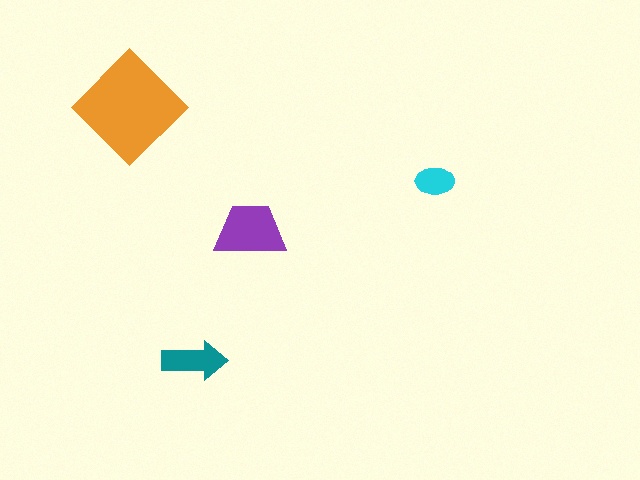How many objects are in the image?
There are 4 objects in the image.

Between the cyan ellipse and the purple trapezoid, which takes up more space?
The purple trapezoid.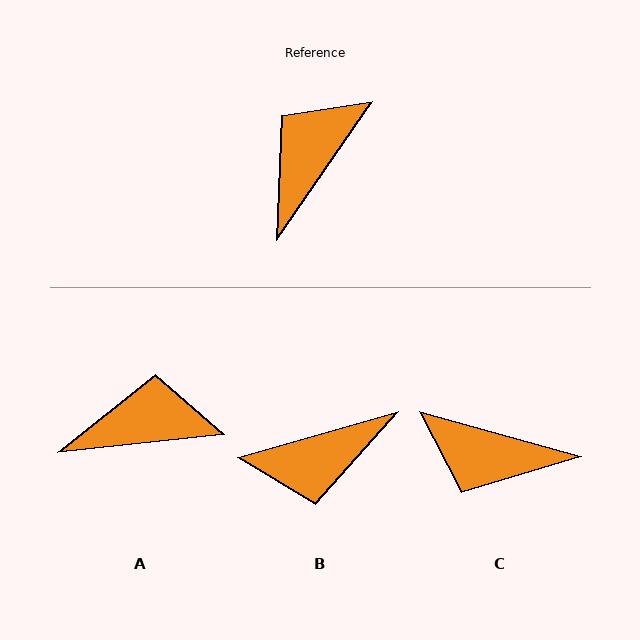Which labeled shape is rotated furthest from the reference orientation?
B, about 141 degrees away.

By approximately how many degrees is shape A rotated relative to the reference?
Approximately 50 degrees clockwise.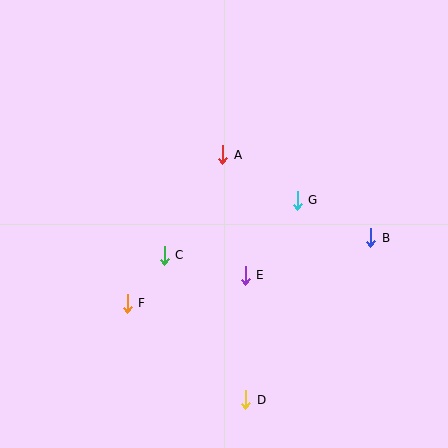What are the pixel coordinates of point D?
Point D is at (246, 400).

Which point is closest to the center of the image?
Point E at (245, 275) is closest to the center.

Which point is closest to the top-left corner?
Point A is closest to the top-left corner.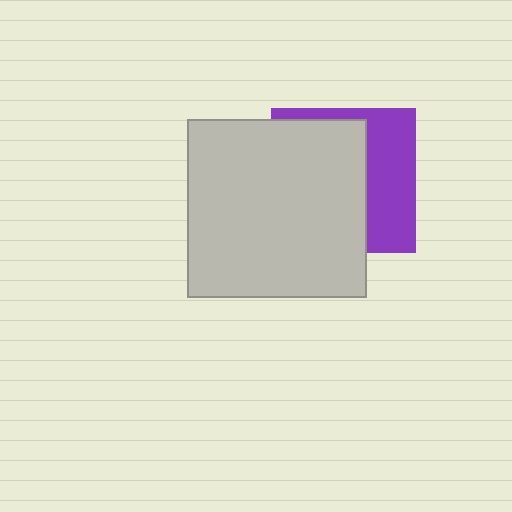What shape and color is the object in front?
The object in front is a light gray square.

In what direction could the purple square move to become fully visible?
The purple square could move right. That would shift it out from behind the light gray square entirely.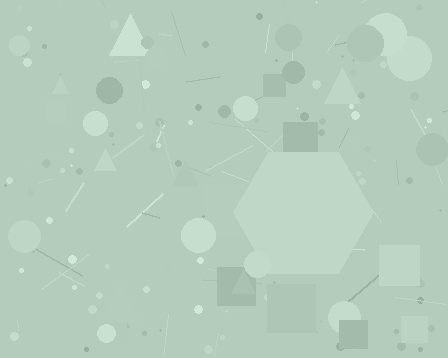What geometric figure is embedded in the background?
A hexagon is embedded in the background.